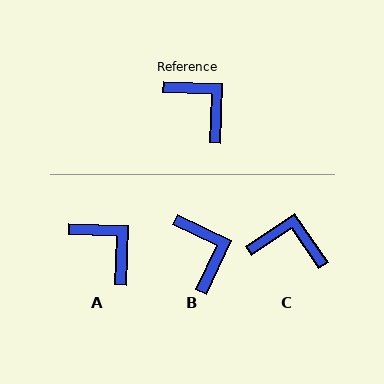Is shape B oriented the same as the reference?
No, it is off by about 23 degrees.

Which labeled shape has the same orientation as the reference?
A.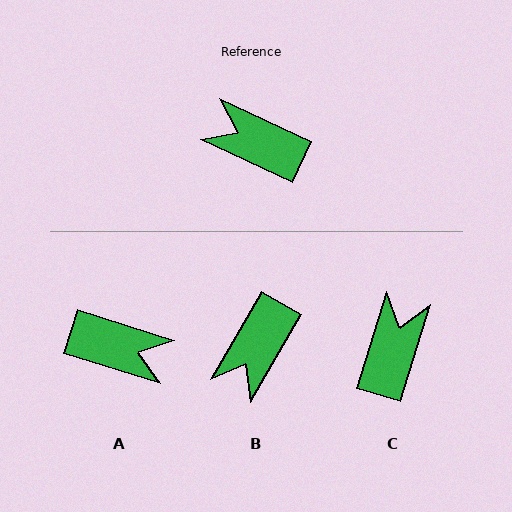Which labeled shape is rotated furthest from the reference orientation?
A, about 173 degrees away.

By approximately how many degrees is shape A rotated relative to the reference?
Approximately 173 degrees clockwise.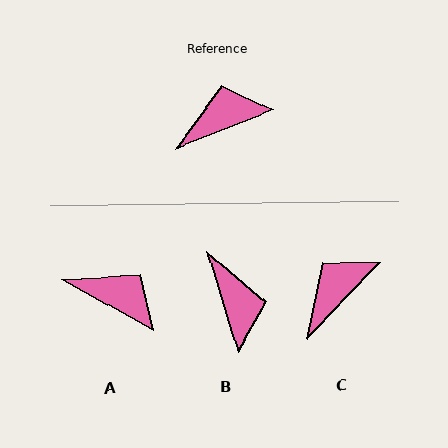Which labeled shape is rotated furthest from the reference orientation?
B, about 94 degrees away.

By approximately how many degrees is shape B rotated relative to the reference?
Approximately 94 degrees clockwise.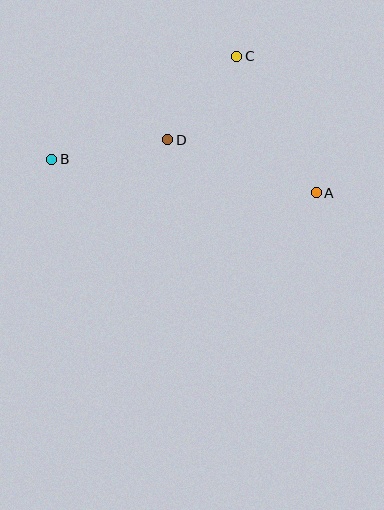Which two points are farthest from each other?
Points A and B are farthest from each other.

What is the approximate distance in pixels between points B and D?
The distance between B and D is approximately 117 pixels.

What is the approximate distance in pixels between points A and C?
The distance between A and C is approximately 158 pixels.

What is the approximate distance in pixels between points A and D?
The distance between A and D is approximately 158 pixels.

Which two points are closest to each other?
Points C and D are closest to each other.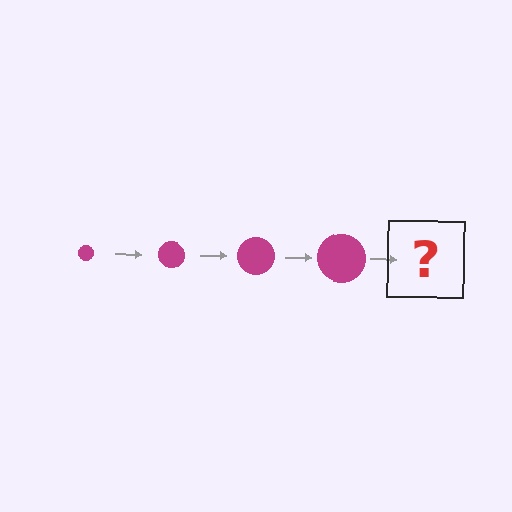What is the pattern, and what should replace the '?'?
The pattern is that the circle gets progressively larger each step. The '?' should be a magenta circle, larger than the previous one.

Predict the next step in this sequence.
The next step is a magenta circle, larger than the previous one.